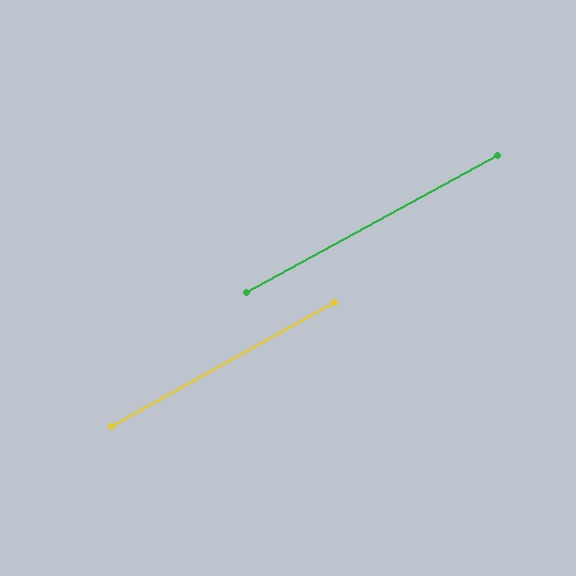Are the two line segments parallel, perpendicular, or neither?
Parallel — their directions differ by only 0.4°.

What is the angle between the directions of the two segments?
Approximately 0 degrees.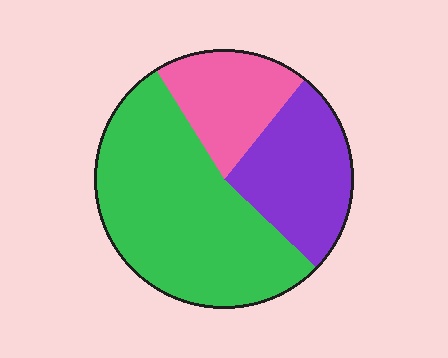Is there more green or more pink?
Green.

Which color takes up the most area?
Green, at roughly 55%.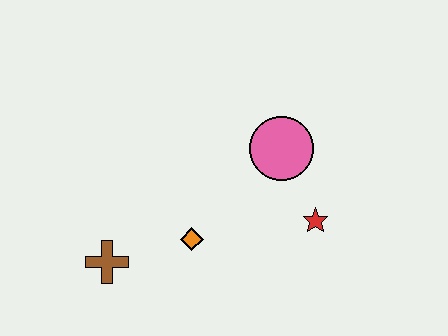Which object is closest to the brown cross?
The orange diamond is closest to the brown cross.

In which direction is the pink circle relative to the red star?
The pink circle is above the red star.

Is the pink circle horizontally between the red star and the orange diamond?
Yes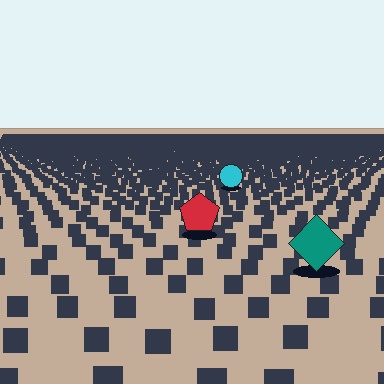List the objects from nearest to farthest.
From nearest to farthest: the teal diamond, the red pentagon, the cyan circle.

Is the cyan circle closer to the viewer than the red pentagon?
No. The red pentagon is closer — you can tell from the texture gradient: the ground texture is coarser near it.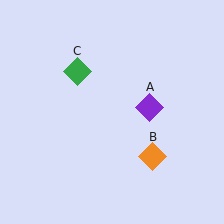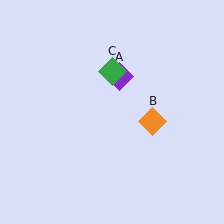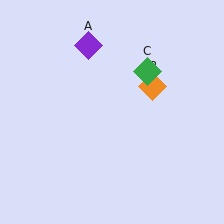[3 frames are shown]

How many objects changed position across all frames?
3 objects changed position: purple diamond (object A), orange diamond (object B), green diamond (object C).